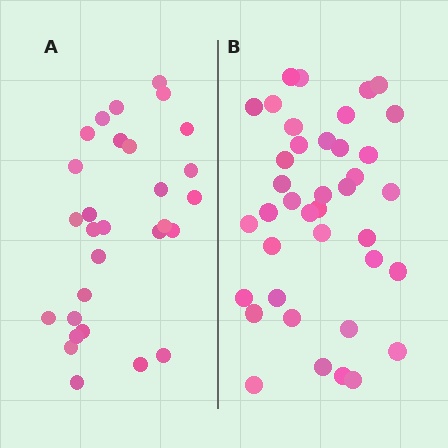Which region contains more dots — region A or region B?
Region B (the right region) has more dots.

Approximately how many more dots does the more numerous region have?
Region B has roughly 10 or so more dots than region A.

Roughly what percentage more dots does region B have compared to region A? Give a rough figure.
About 35% more.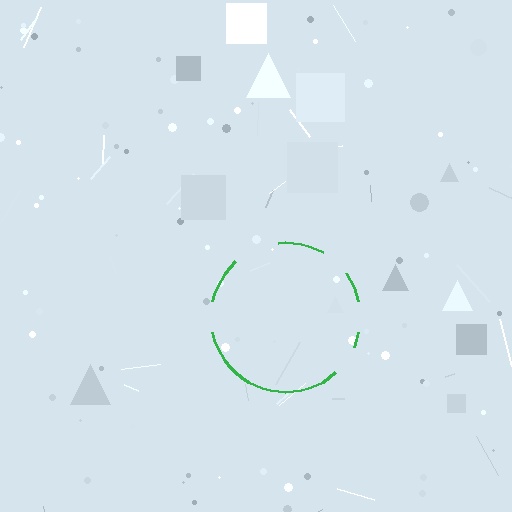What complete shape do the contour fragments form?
The contour fragments form a circle.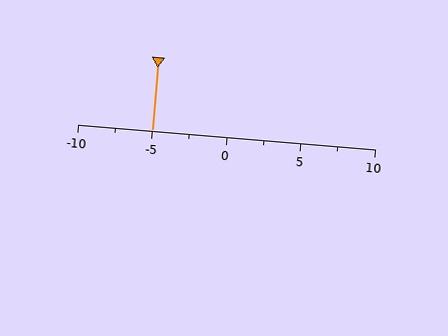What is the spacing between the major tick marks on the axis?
The major ticks are spaced 5 apart.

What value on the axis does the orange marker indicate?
The marker indicates approximately -5.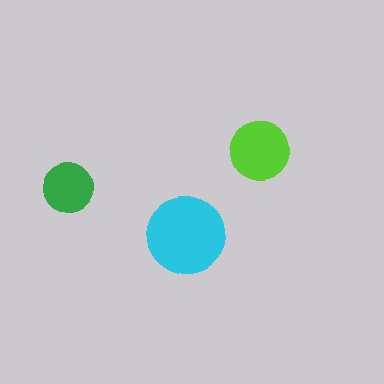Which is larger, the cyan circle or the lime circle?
The cyan one.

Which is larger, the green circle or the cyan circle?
The cyan one.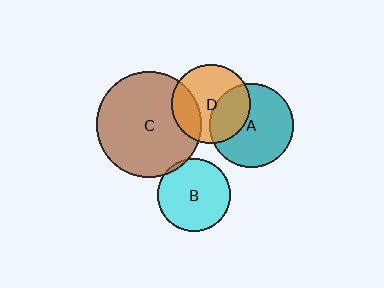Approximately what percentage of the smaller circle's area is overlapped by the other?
Approximately 5%.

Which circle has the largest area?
Circle C (brown).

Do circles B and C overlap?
Yes.